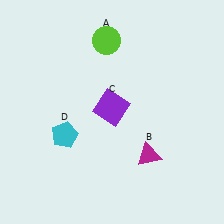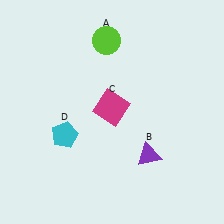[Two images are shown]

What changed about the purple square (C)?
In Image 1, C is purple. In Image 2, it changed to magenta.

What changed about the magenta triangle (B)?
In Image 1, B is magenta. In Image 2, it changed to purple.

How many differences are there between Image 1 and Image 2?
There are 2 differences between the two images.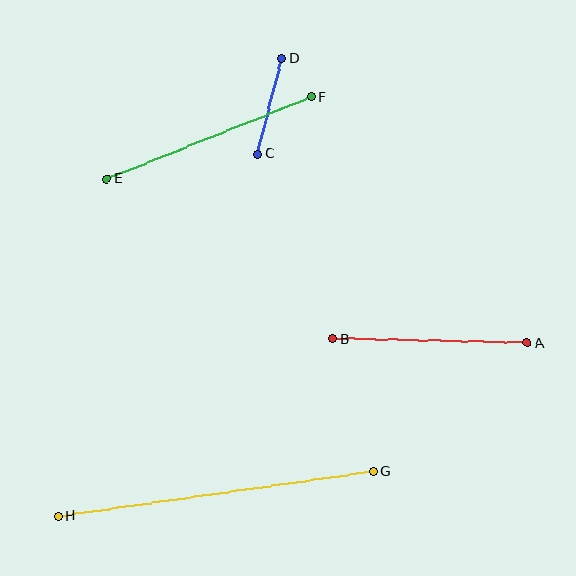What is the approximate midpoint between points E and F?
The midpoint is at approximately (209, 138) pixels.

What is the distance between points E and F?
The distance is approximately 220 pixels.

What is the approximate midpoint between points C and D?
The midpoint is at approximately (270, 106) pixels.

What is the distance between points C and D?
The distance is approximately 99 pixels.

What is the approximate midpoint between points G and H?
The midpoint is at approximately (215, 494) pixels.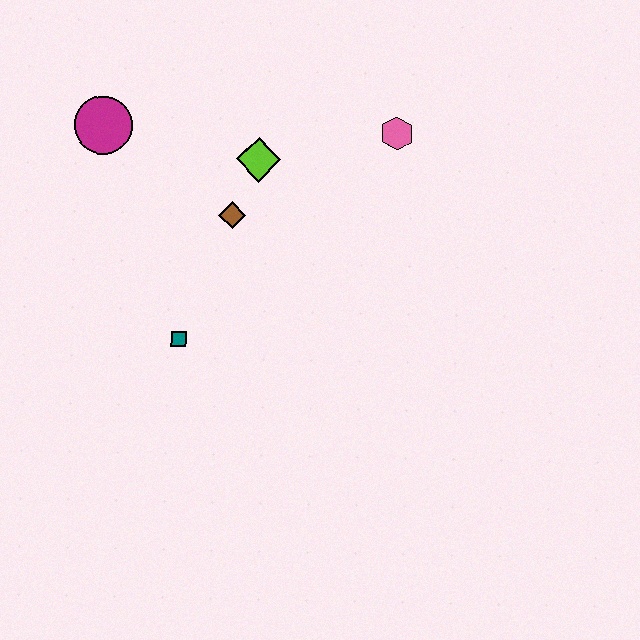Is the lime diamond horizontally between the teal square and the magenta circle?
No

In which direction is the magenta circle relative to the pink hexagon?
The magenta circle is to the left of the pink hexagon.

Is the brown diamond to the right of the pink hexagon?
No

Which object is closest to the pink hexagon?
The lime diamond is closest to the pink hexagon.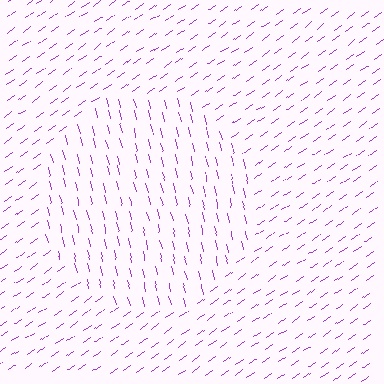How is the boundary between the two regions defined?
The boundary is defined purely by a change in line orientation (approximately 69 degrees difference). All lines are the same color and thickness.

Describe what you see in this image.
The image is filled with small purple line segments. A circle region in the image has lines oriented differently from the surrounding lines, creating a visible texture boundary.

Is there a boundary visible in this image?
Yes, there is a texture boundary formed by a change in line orientation.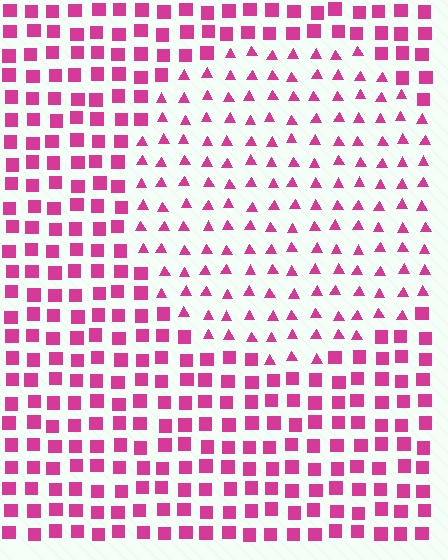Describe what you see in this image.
The image is filled with small magenta elements arranged in a uniform grid. A circle-shaped region contains triangles, while the surrounding area contains squares. The boundary is defined purely by the change in element shape.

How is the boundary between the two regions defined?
The boundary is defined by a change in element shape: triangles inside vs. squares outside. All elements share the same color and spacing.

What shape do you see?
I see a circle.